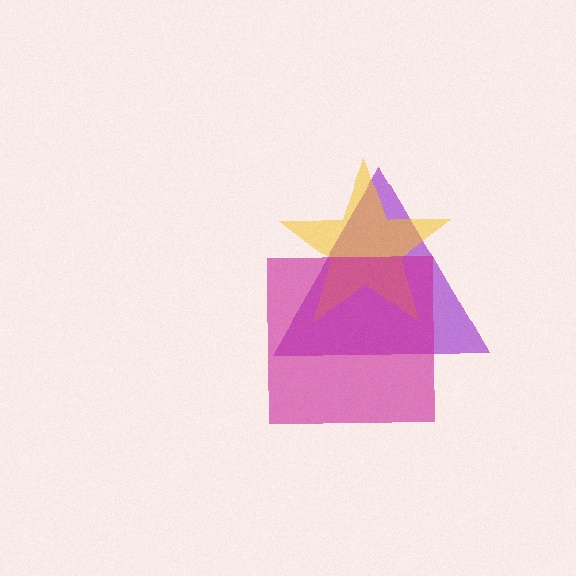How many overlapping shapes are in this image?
There are 3 overlapping shapes in the image.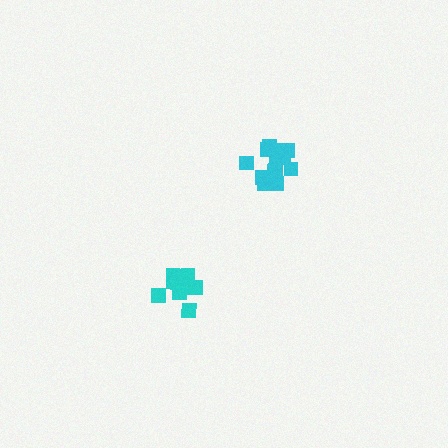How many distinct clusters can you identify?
There are 2 distinct clusters.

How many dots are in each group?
Group 1: 13 dots, Group 2: 14 dots (27 total).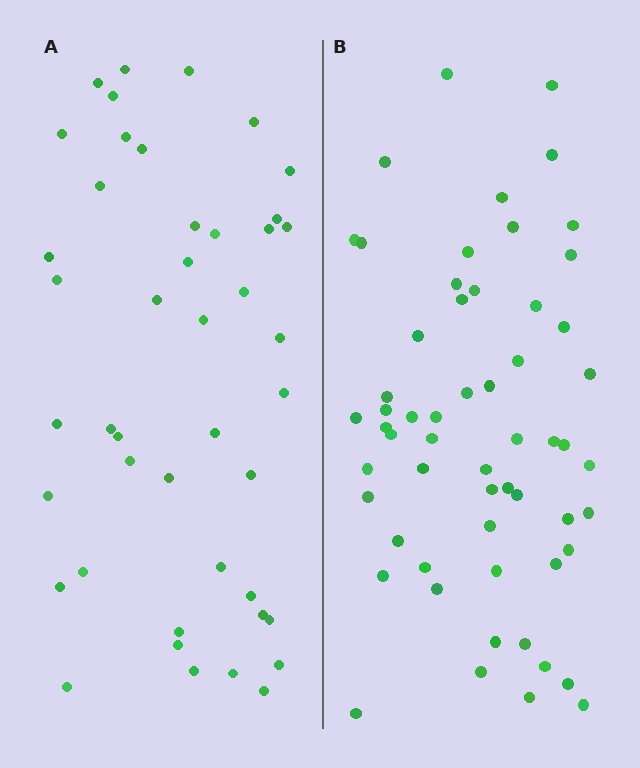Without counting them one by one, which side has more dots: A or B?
Region B (the right region) has more dots.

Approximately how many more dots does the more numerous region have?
Region B has approximately 15 more dots than region A.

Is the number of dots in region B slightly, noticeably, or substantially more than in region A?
Region B has noticeably more, but not dramatically so. The ratio is roughly 1.3 to 1.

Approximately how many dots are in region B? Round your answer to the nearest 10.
About 60 dots. (The exact count is 58, which rounds to 60.)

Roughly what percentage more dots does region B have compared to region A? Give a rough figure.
About 30% more.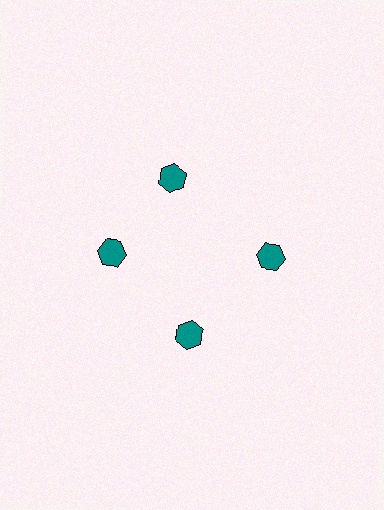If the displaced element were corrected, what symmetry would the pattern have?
It would have 4-fold rotational symmetry — the pattern would map onto itself every 90 degrees.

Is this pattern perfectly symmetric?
No. The 4 teal hexagons are arranged in a ring, but one element near the 12 o'clock position is rotated out of alignment along the ring, breaking the 4-fold rotational symmetry.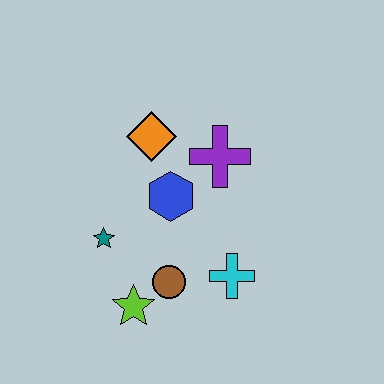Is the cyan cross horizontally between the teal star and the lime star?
No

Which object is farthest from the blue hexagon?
The lime star is farthest from the blue hexagon.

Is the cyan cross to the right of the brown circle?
Yes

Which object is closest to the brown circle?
The lime star is closest to the brown circle.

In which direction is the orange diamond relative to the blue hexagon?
The orange diamond is above the blue hexagon.